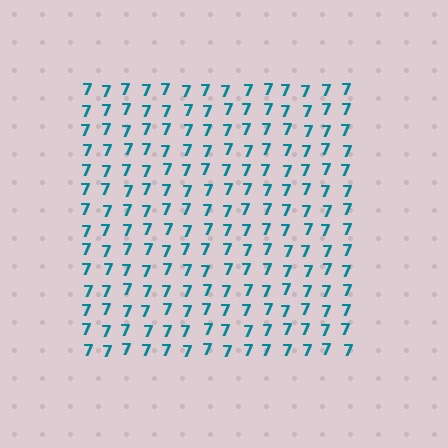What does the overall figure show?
The overall figure shows a square.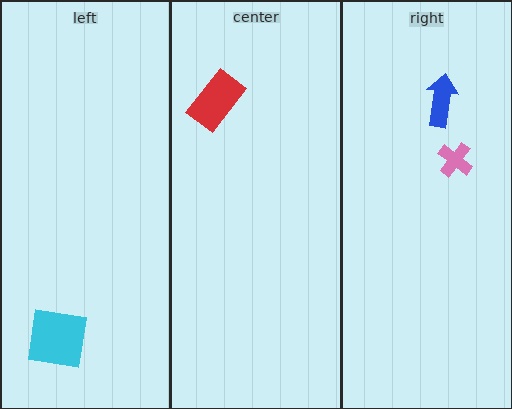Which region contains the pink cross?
The right region.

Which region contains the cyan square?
The left region.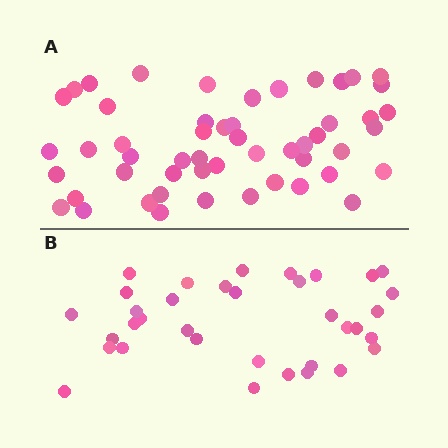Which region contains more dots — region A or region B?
Region A (the top region) has more dots.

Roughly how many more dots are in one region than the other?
Region A has approximately 15 more dots than region B.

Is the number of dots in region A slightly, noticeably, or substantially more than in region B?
Region A has substantially more. The ratio is roughly 1.5 to 1.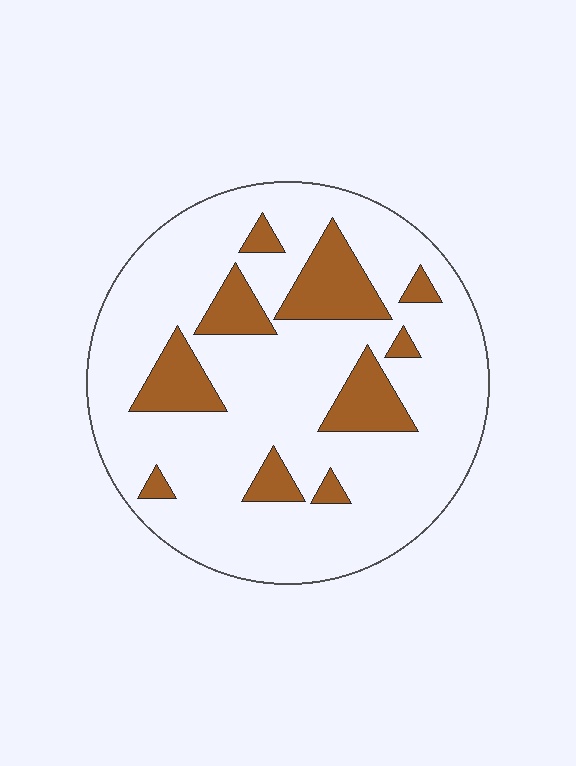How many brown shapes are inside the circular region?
10.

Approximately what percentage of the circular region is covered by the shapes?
Approximately 20%.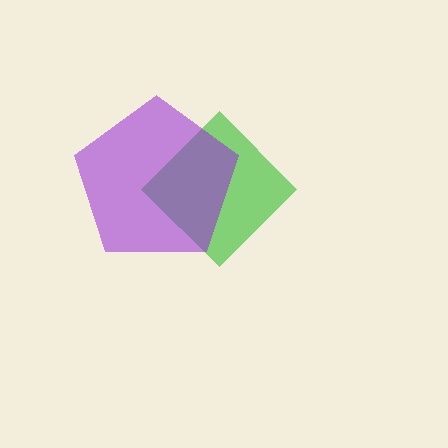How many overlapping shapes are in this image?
There are 2 overlapping shapes in the image.